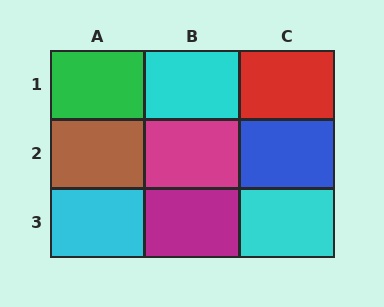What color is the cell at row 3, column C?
Cyan.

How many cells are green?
1 cell is green.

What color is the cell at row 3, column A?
Cyan.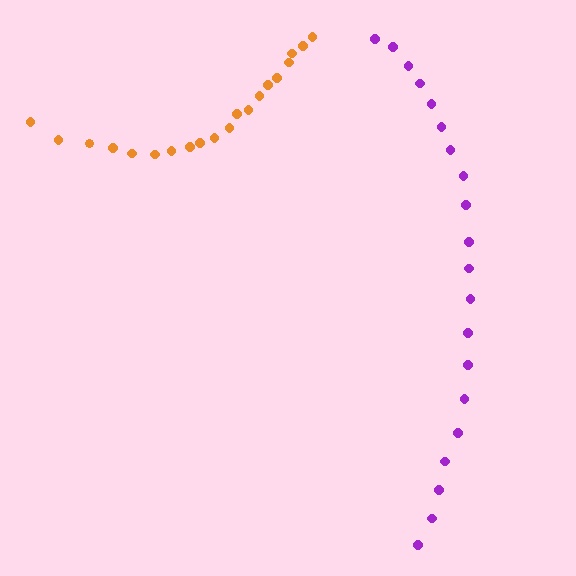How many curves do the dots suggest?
There are 2 distinct paths.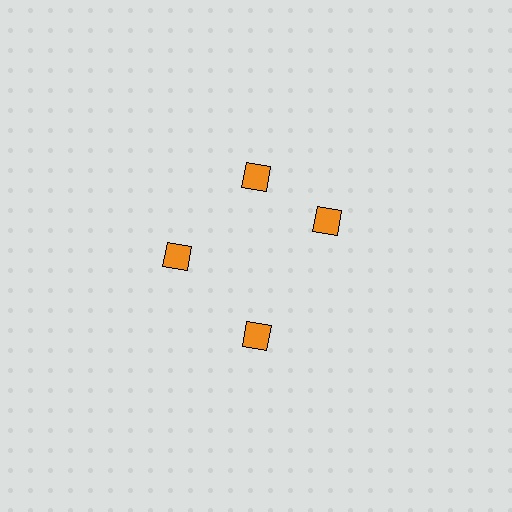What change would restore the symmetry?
The symmetry would be restored by rotating it back into even spacing with its neighbors so that all 4 diamonds sit at equal angles and equal distance from the center.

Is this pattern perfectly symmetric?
No. The 4 orange diamonds are arranged in a ring, but one element near the 3 o'clock position is rotated out of alignment along the ring, breaking the 4-fold rotational symmetry.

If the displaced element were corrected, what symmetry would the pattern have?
It would have 4-fold rotational symmetry — the pattern would map onto itself every 90 degrees.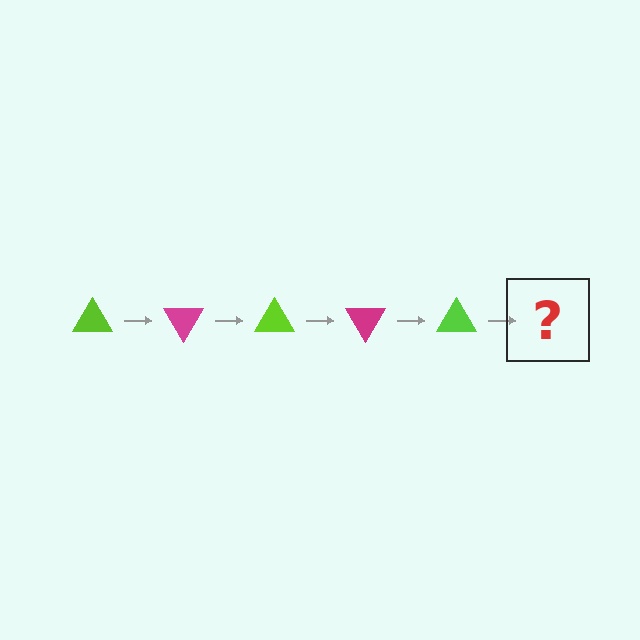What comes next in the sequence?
The next element should be a magenta triangle, rotated 300 degrees from the start.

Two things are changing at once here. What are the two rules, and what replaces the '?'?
The two rules are that it rotates 60 degrees each step and the color cycles through lime and magenta. The '?' should be a magenta triangle, rotated 300 degrees from the start.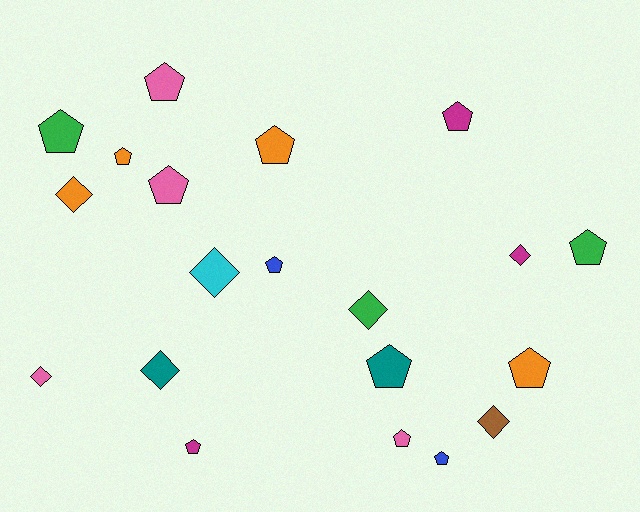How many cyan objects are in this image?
There is 1 cyan object.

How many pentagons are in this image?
There are 13 pentagons.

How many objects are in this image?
There are 20 objects.